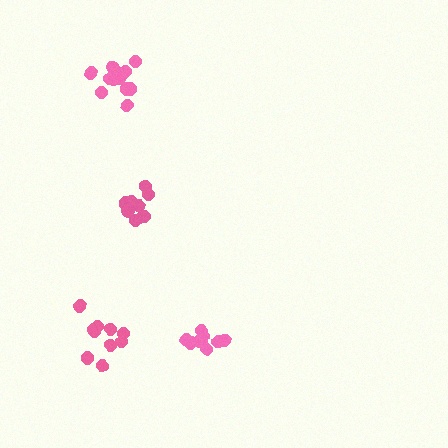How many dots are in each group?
Group 1: 8 dots, Group 2: 9 dots, Group 3: 14 dots, Group 4: 10 dots (41 total).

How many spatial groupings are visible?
There are 4 spatial groupings.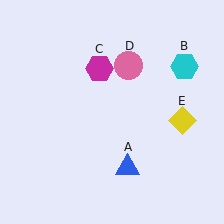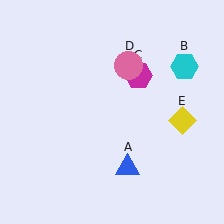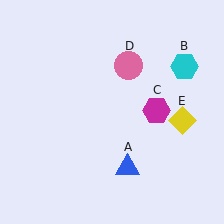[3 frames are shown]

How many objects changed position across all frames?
1 object changed position: magenta hexagon (object C).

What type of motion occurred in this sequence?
The magenta hexagon (object C) rotated clockwise around the center of the scene.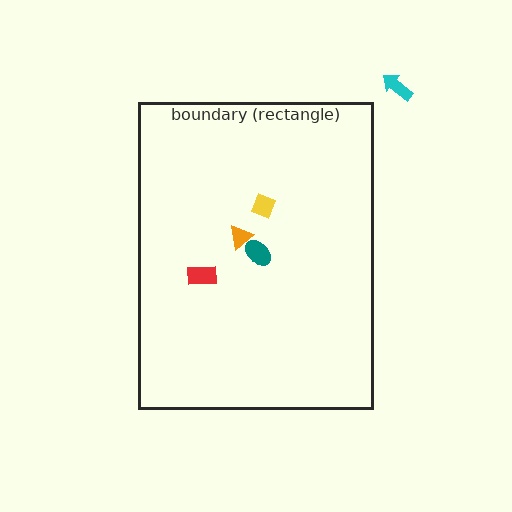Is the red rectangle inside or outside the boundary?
Inside.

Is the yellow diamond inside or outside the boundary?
Inside.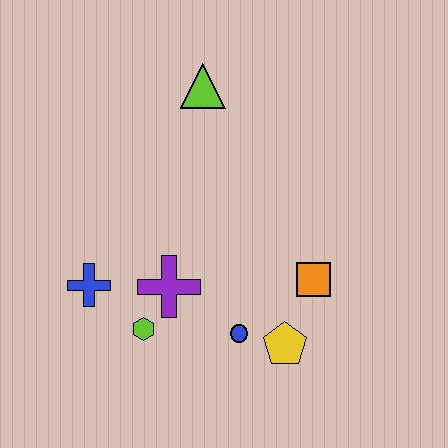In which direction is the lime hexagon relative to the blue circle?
The lime hexagon is to the left of the blue circle.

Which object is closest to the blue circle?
The yellow pentagon is closest to the blue circle.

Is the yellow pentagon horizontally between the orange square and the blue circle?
Yes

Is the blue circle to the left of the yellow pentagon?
Yes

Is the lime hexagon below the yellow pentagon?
No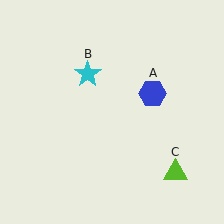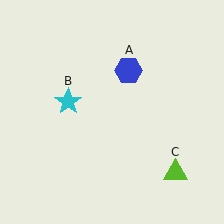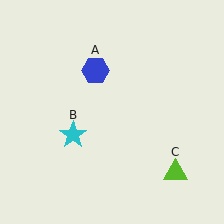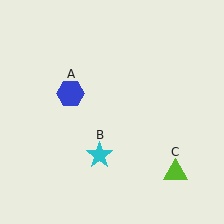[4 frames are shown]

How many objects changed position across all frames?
2 objects changed position: blue hexagon (object A), cyan star (object B).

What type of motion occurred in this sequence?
The blue hexagon (object A), cyan star (object B) rotated counterclockwise around the center of the scene.